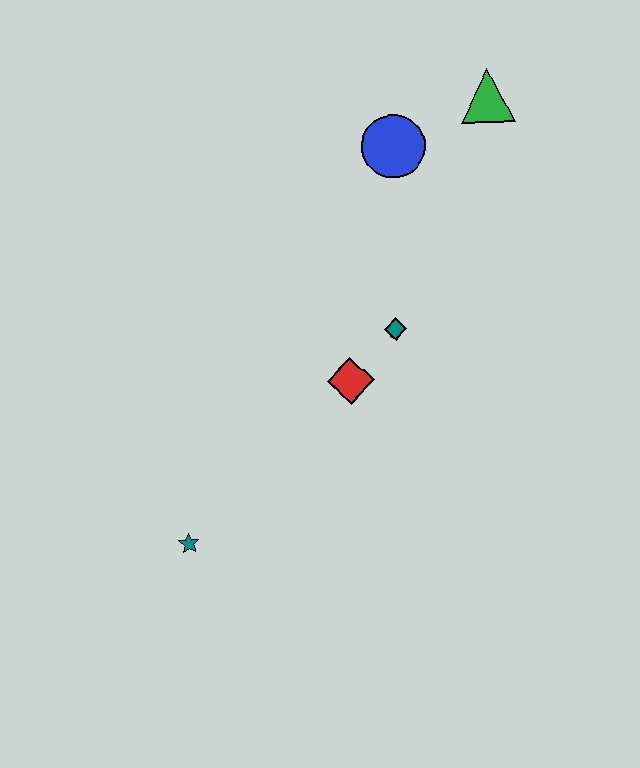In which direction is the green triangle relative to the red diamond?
The green triangle is above the red diamond.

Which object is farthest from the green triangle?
The teal star is farthest from the green triangle.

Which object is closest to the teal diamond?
The red diamond is closest to the teal diamond.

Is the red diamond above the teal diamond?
No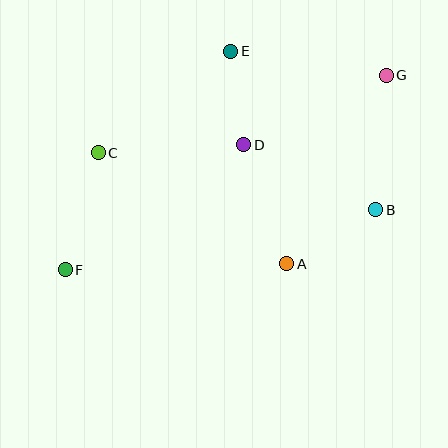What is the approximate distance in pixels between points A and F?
The distance between A and F is approximately 221 pixels.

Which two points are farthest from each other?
Points F and G are farthest from each other.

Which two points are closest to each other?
Points D and E are closest to each other.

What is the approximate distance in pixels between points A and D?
The distance between A and D is approximately 126 pixels.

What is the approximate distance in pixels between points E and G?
The distance between E and G is approximately 157 pixels.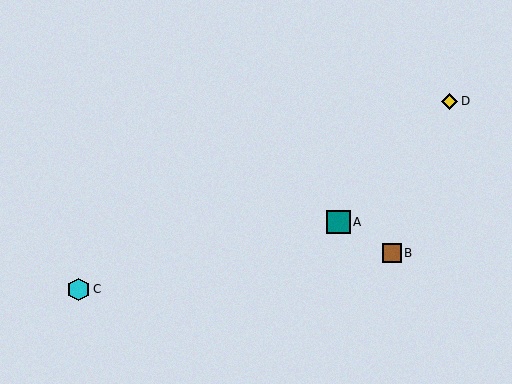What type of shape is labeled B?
Shape B is a brown square.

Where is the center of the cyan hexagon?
The center of the cyan hexagon is at (79, 289).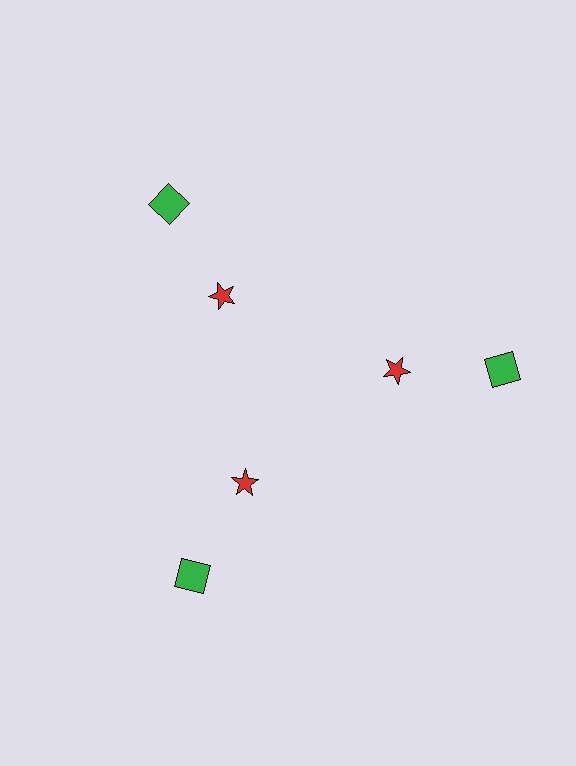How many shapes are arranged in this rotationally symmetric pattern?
There are 6 shapes, arranged in 3 groups of 2.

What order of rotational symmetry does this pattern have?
This pattern has 3-fold rotational symmetry.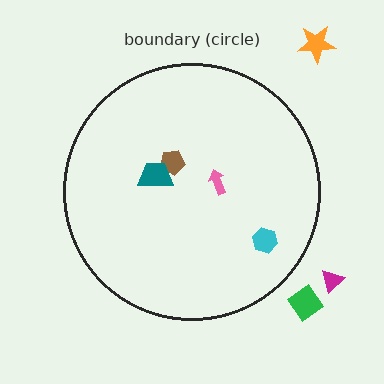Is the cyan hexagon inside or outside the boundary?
Inside.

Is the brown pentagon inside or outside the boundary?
Inside.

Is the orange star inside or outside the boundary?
Outside.